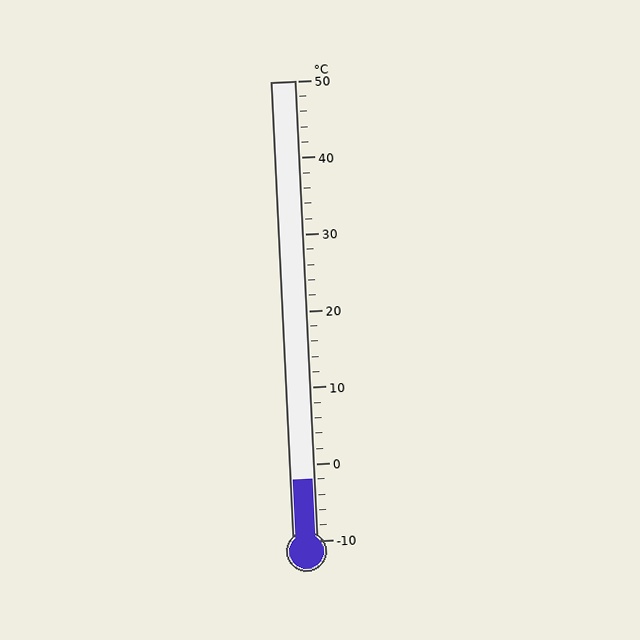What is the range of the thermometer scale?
The thermometer scale ranges from -10°C to 50°C.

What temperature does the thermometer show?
The thermometer shows approximately -2°C.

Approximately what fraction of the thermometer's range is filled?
The thermometer is filled to approximately 15% of its range.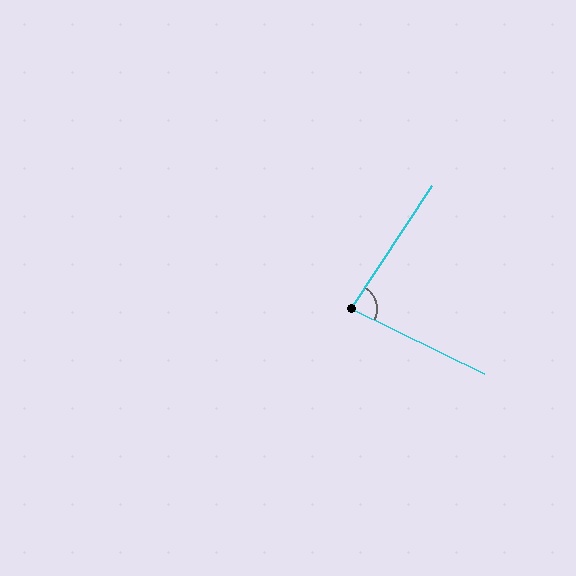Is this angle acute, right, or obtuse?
It is acute.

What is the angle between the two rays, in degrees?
Approximately 83 degrees.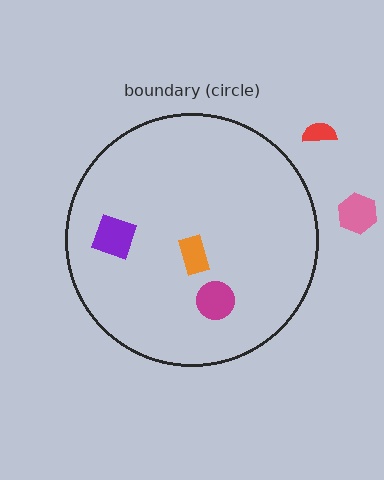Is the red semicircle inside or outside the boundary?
Outside.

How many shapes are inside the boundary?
3 inside, 2 outside.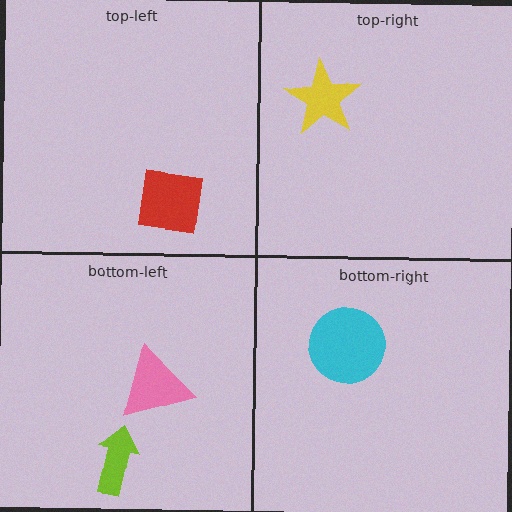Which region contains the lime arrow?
The bottom-left region.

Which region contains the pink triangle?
The bottom-left region.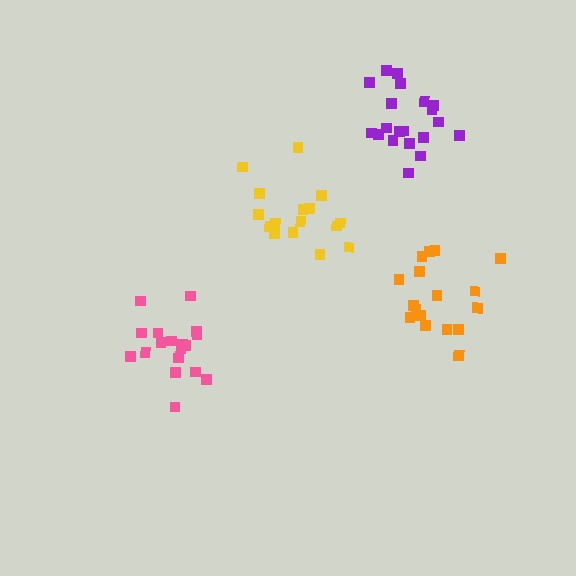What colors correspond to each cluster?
The clusters are colored: pink, orange, purple, yellow.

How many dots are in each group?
Group 1: 18 dots, Group 2: 17 dots, Group 3: 20 dots, Group 4: 16 dots (71 total).